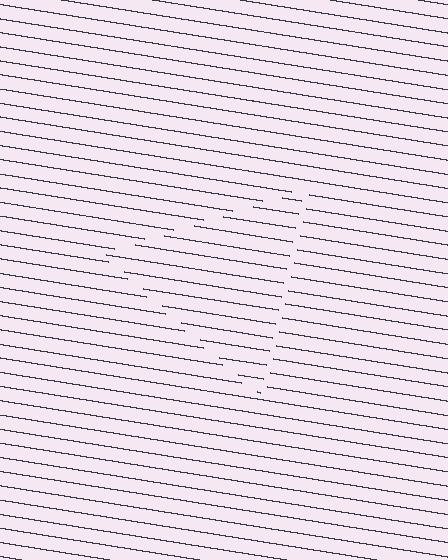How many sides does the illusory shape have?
3 sides — the line-ends trace a triangle.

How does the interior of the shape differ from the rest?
The interior of the shape contains the same grating, shifted by half a period — the contour is defined by the phase discontinuity where line-ends from the inner and outer gratings abut.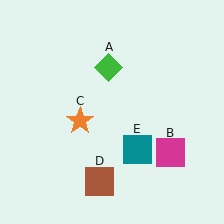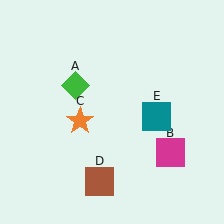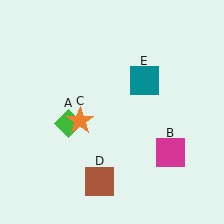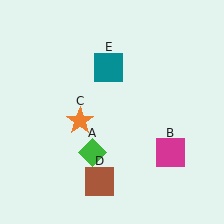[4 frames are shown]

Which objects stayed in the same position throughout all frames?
Magenta square (object B) and orange star (object C) and brown square (object D) remained stationary.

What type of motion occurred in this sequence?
The green diamond (object A), teal square (object E) rotated counterclockwise around the center of the scene.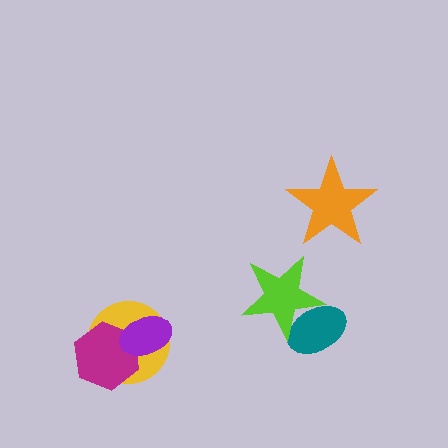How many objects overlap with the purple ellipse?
2 objects overlap with the purple ellipse.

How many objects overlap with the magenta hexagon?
2 objects overlap with the magenta hexagon.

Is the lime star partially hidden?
No, no other shape covers it.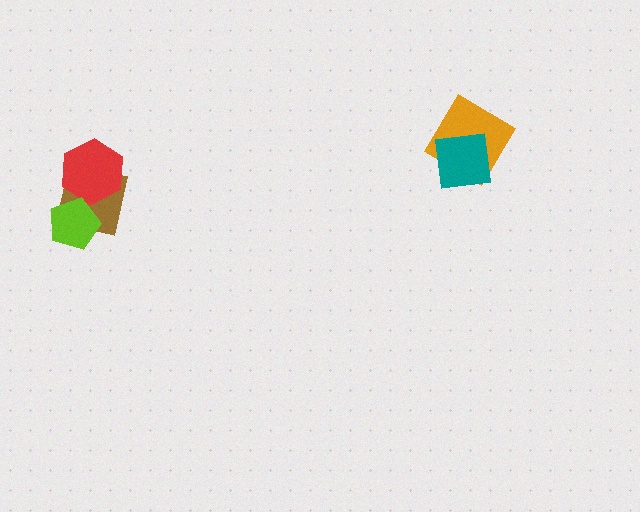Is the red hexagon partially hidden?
No, no other shape covers it.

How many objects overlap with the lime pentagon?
1 object overlaps with the lime pentagon.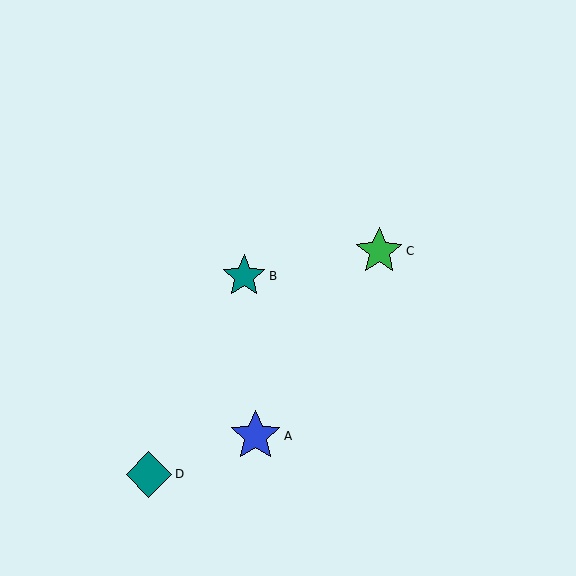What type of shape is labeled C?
Shape C is a green star.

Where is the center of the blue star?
The center of the blue star is at (256, 436).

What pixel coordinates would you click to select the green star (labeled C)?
Click at (379, 251) to select the green star C.